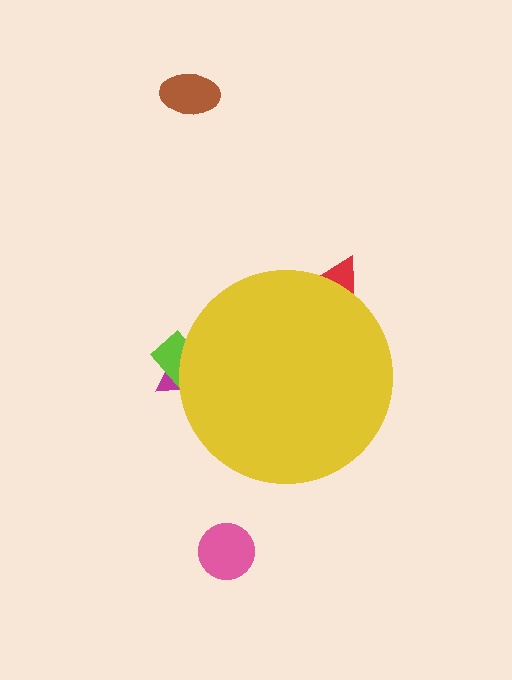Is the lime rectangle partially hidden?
Yes, the lime rectangle is partially hidden behind the yellow circle.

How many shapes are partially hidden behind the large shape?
3 shapes are partially hidden.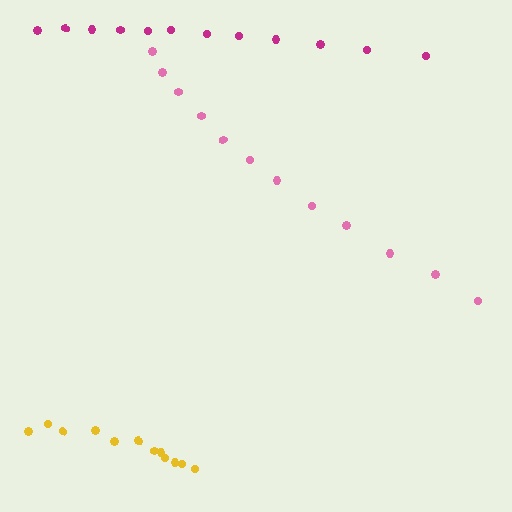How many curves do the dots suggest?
There are 3 distinct paths.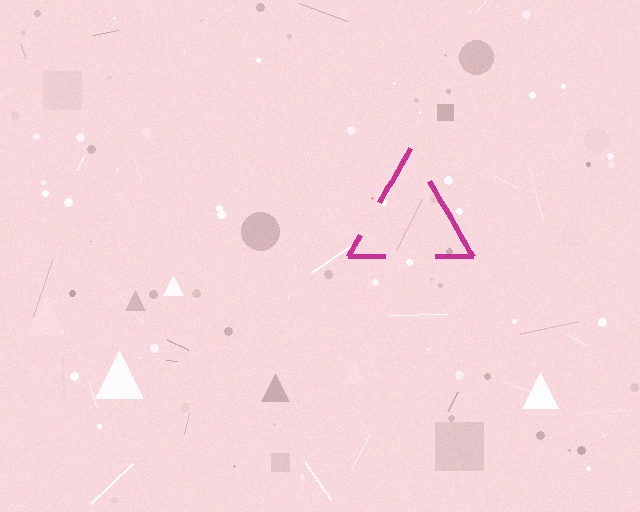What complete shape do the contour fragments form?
The contour fragments form a triangle.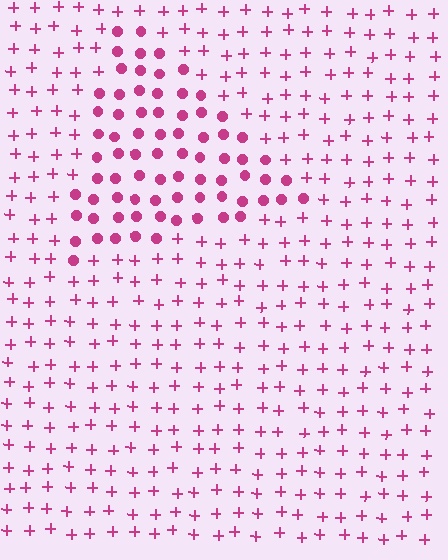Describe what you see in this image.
The image is filled with small magenta elements arranged in a uniform grid. A triangle-shaped region contains circles, while the surrounding area contains plus signs. The boundary is defined purely by the change in element shape.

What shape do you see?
I see a triangle.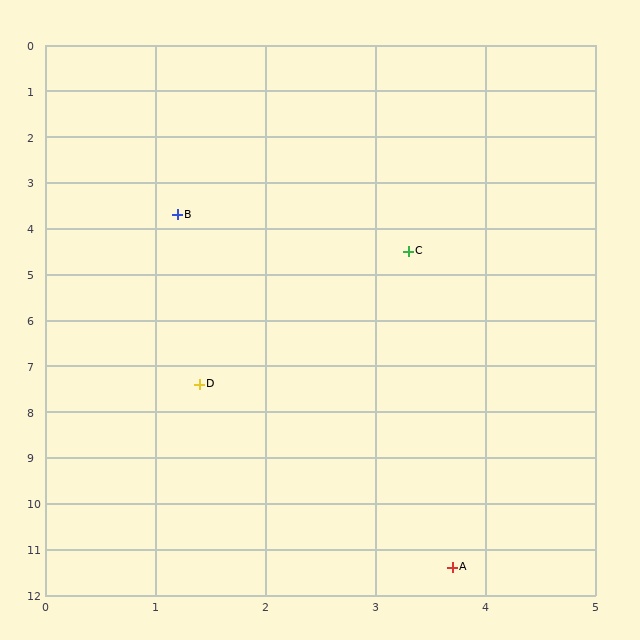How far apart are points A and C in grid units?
Points A and C are about 6.9 grid units apart.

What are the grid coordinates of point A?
Point A is at approximately (3.7, 11.4).